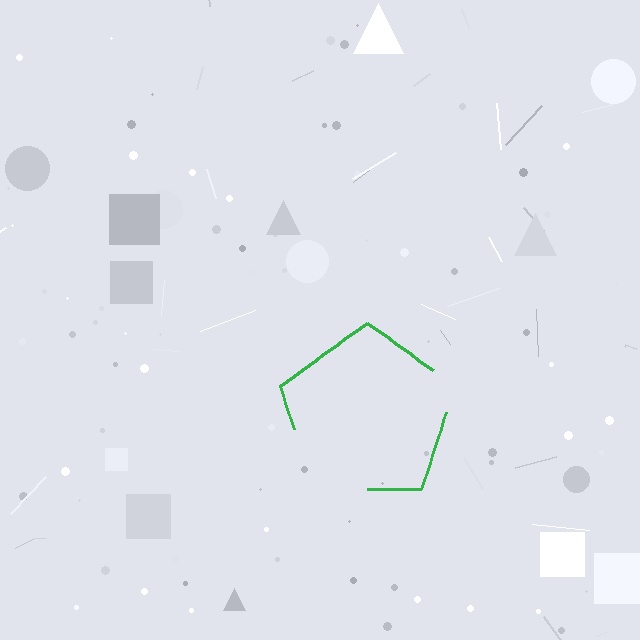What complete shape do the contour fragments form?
The contour fragments form a pentagon.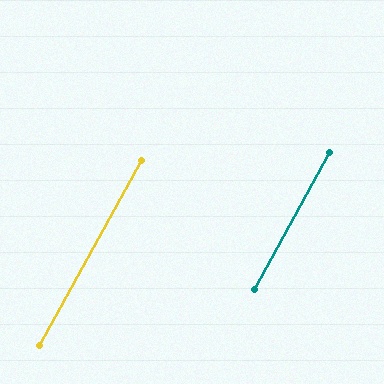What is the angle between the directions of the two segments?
Approximately 1 degree.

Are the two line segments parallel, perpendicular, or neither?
Parallel — their directions differ by only 0.6°.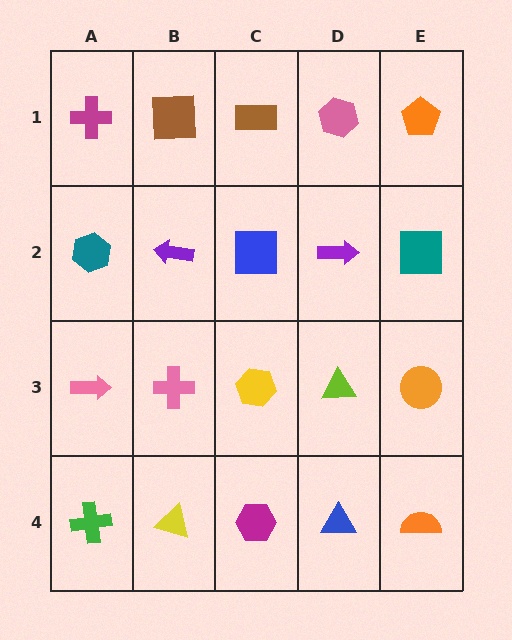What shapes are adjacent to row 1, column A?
A teal hexagon (row 2, column A), a brown square (row 1, column B).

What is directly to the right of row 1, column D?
An orange pentagon.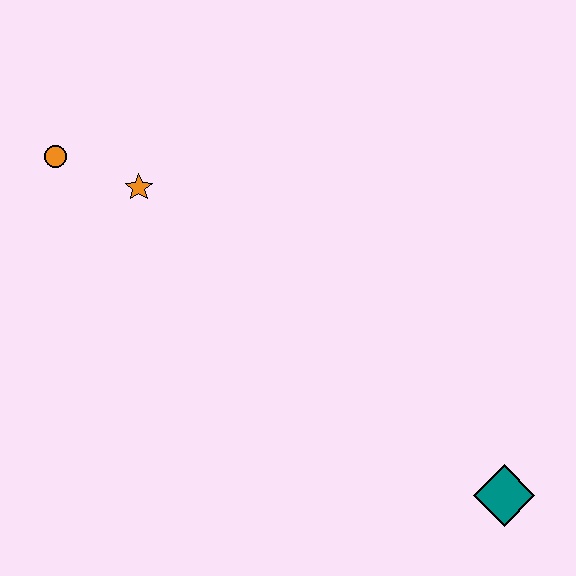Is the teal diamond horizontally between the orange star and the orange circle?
No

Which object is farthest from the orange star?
The teal diamond is farthest from the orange star.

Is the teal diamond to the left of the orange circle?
No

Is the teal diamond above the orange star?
No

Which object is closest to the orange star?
The orange circle is closest to the orange star.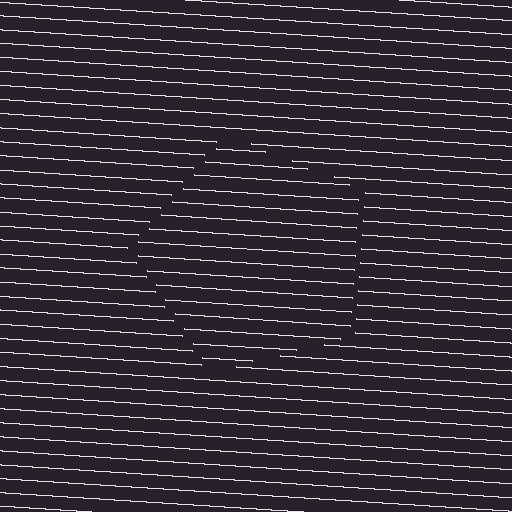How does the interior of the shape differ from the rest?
The interior of the shape contains the same grating, shifted by half a period — the contour is defined by the phase discontinuity where line-ends from the inner and outer gratings abut.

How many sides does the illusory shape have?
5 sides — the line-ends trace a pentagon.